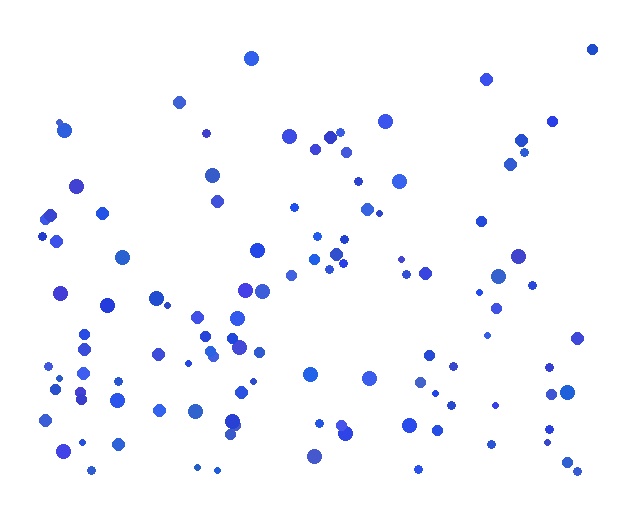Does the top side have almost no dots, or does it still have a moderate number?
Still a moderate number, just noticeably fewer than the bottom.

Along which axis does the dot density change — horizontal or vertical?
Vertical.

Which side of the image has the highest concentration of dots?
The bottom.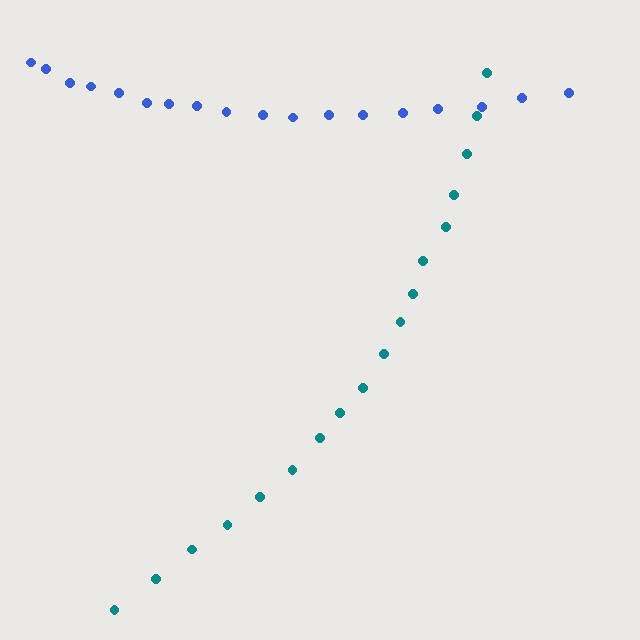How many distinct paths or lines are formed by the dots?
There are 2 distinct paths.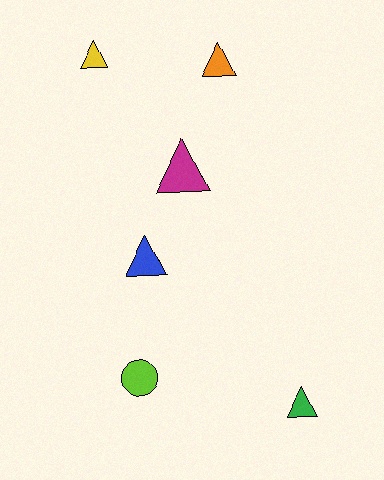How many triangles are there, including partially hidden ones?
There are 5 triangles.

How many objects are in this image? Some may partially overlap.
There are 6 objects.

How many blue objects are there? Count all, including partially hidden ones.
There is 1 blue object.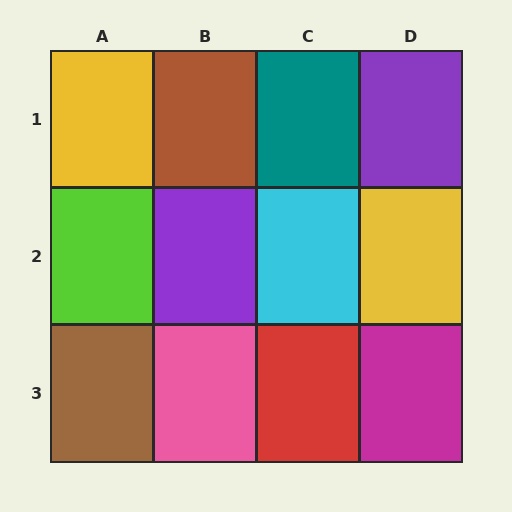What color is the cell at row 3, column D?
Magenta.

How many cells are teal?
1 cell is teal.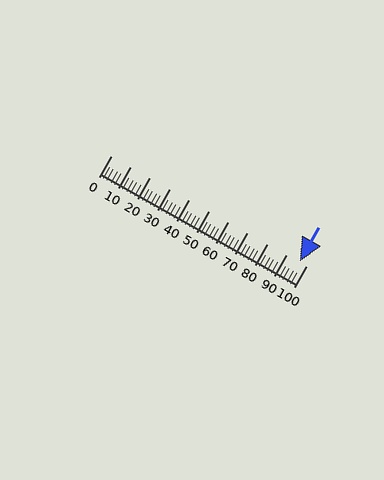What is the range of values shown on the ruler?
The ruler shows values from 0 to 100.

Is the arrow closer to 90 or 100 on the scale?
The arrow is closer to 100.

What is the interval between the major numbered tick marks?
The major tick marks are spaced 10 units apart.